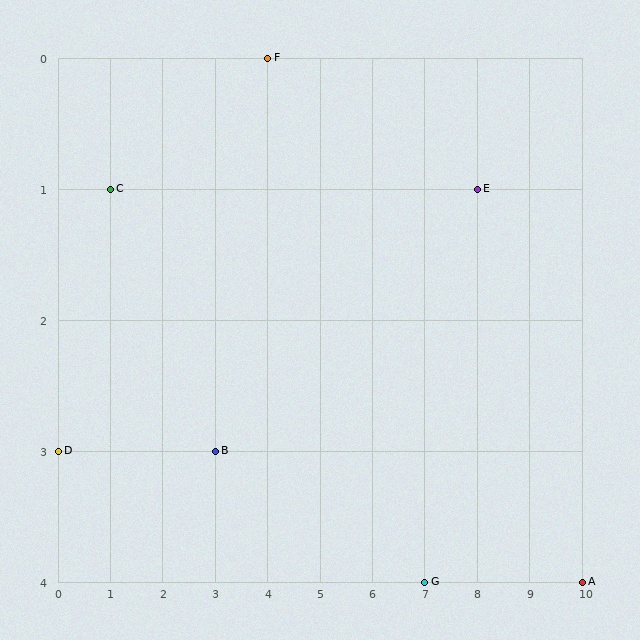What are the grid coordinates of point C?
Point C is at grid coordinates (1, 1).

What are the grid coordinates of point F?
Point F is at grid coordinates (4, 0).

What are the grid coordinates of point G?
Point G is at grid coordinates (7, 4).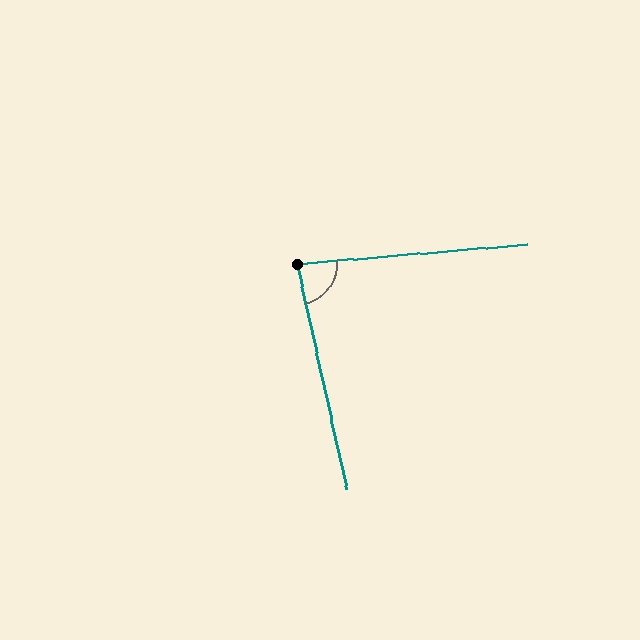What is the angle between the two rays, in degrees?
Approximately 82 degrees.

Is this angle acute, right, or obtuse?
It is acute.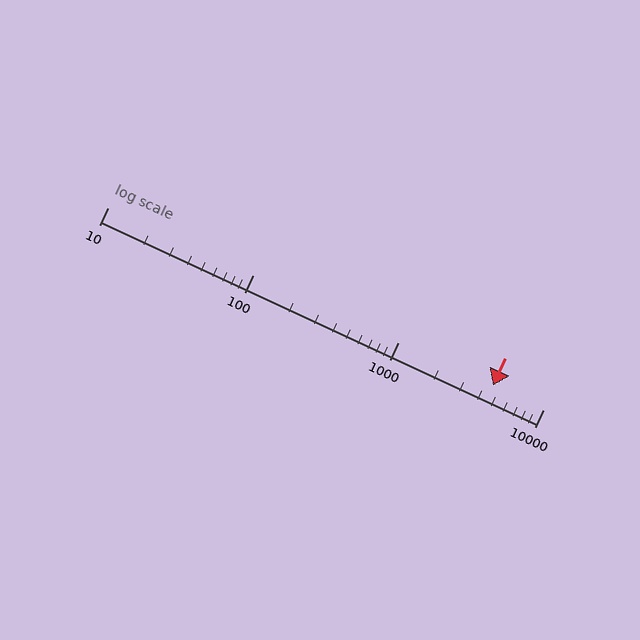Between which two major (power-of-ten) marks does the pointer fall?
The pointer is between 1000 and 10000.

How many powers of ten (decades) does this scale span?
The scale spans 3 decades, from 10 to 10000.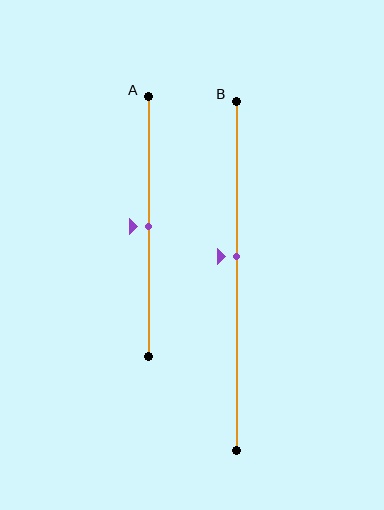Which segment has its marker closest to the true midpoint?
Segment A has its marker closest to the true midpoint.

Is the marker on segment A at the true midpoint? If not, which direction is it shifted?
Yes, the marker on segment A is at the true midpoint.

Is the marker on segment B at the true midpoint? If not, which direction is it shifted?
No, the marker on segment B is shifted upward by about 5% of the segment length.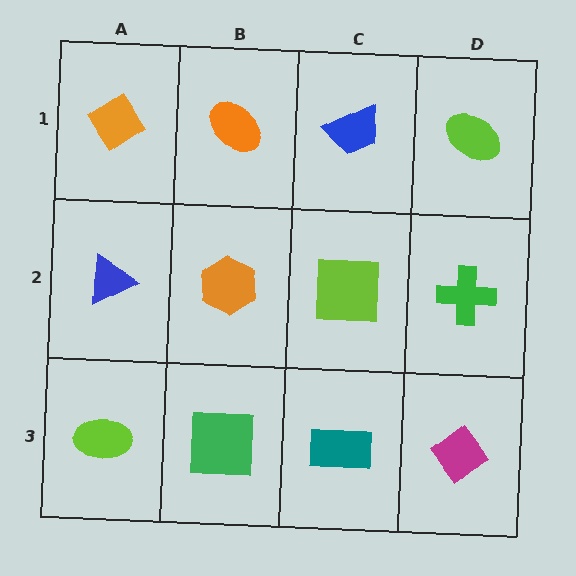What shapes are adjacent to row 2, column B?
An orange ellipse (row 1, column B), a green square (row 3, column B), a blue triangle (row 2, column A), a lime square (row 2, column C).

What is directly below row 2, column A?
A lime ellipse.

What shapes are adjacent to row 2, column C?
A blue trapezoid (row 1, column C), a teal rectangle (row 3, column C), an orange hexagon (row 2, column B), a green cross (row 2, column D).